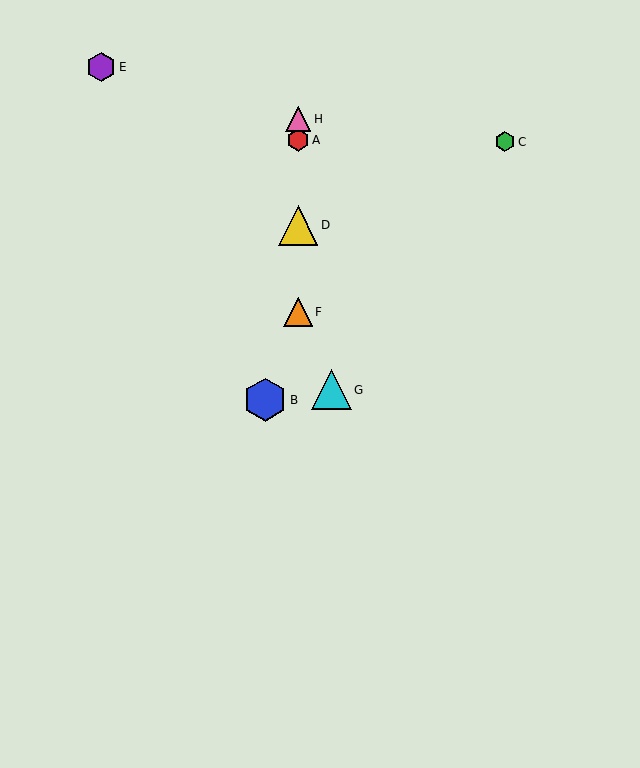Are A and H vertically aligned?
Yes, both are at x≈298.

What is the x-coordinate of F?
Object F is at x≈298.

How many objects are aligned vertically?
4 objects (A, D, F, H) are aligned vertically.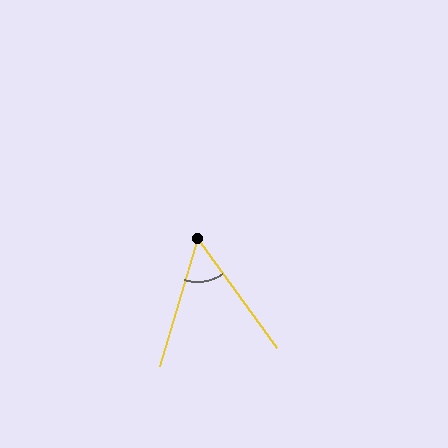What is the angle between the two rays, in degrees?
Approximately 53 degrees.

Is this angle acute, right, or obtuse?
It is acute.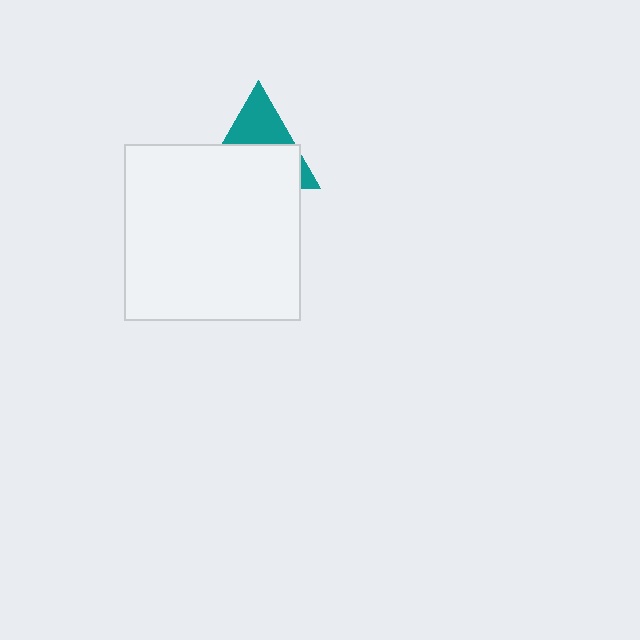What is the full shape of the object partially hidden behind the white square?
The partially hidden object is a teal triangle.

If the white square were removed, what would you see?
You would see the complete teal triangle.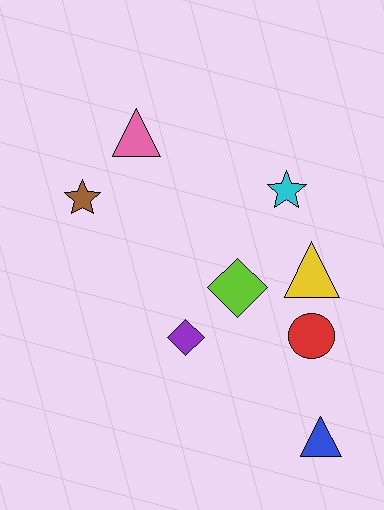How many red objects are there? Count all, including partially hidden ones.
There is 1 red object.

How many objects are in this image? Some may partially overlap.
There are 8 objects.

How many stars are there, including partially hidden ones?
There are 2 stars.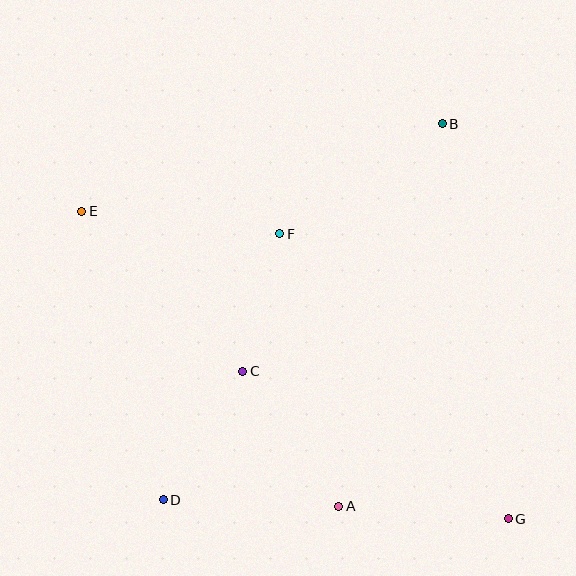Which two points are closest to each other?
Points C and F are closest to each other.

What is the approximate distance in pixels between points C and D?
The distance between C and D is approximately 151 pixels.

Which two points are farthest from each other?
Points E and G are farthest from each other.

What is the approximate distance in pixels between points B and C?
The distance between B and C is approximately 318 pixels.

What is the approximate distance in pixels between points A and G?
The distance between A and G is approximately 170 pixels.